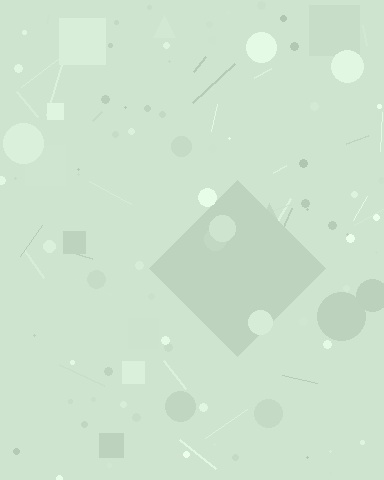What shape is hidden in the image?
A diamond is hidden in the image.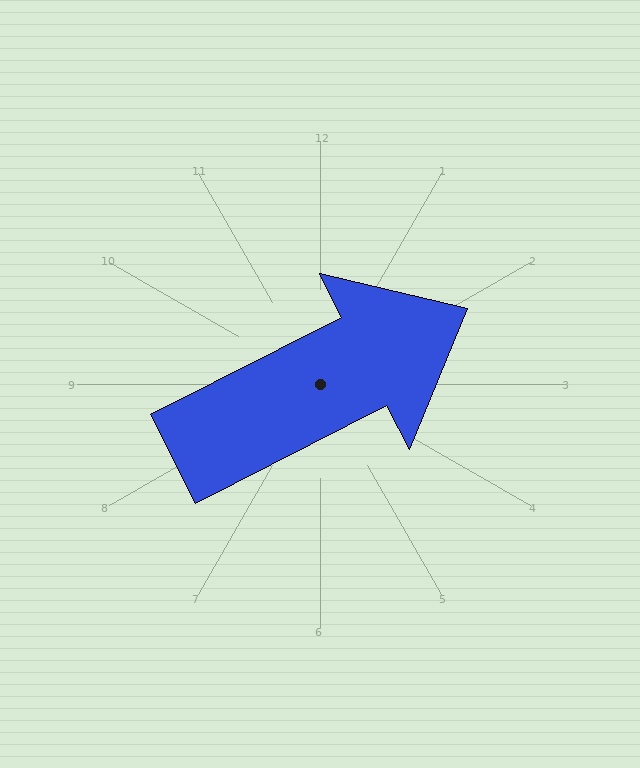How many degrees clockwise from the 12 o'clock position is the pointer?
Approximately 63 degrees.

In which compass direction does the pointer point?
Northeast.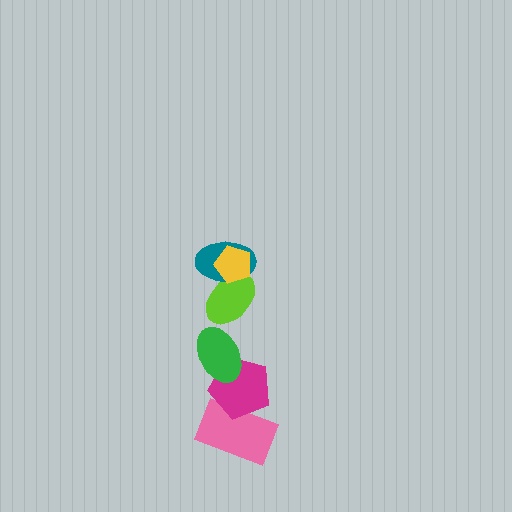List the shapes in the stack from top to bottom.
From top to bottom: the yellow pentagon, the teal ellipse, the lime ellipse, the green ellipse, the magenta pentagon, the pink rectangle.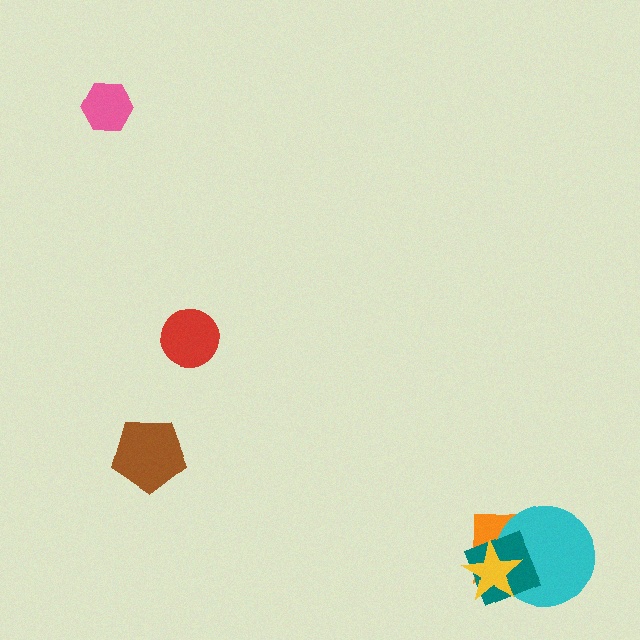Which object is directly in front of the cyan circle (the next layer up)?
The teal square is directly in front of the cyan circle.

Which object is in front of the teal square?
The yellow star is in front of the teal square.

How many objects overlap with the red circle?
0 objects overlap with the red circle.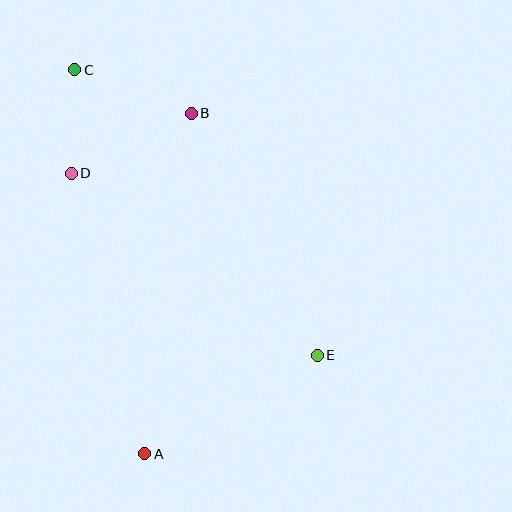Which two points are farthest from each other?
Points A and C are farthest from each other.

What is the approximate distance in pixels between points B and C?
The distance between B and C is approximately 124 pixels.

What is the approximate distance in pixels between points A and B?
The distance between A and B is approximately 344 pixels.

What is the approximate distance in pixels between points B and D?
The distance between B and D is approximately 134 pixels.